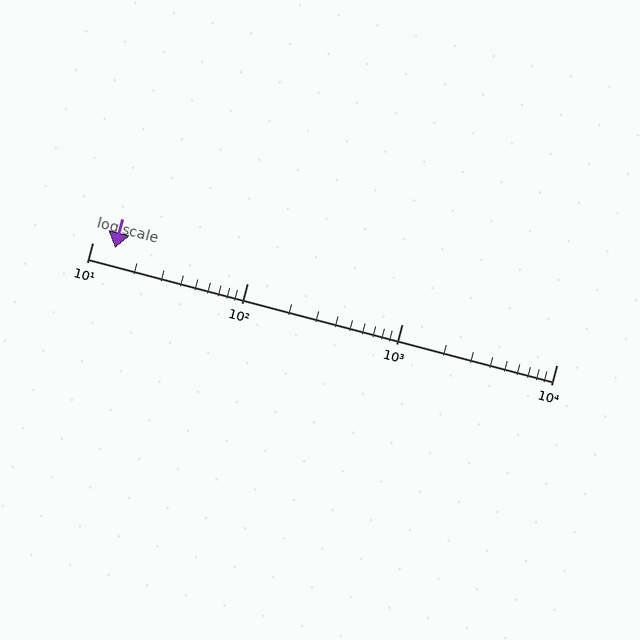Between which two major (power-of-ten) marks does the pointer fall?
The pointer is between 10 and 100.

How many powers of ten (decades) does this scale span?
The scale spans 3 decades, from 10 to 10000.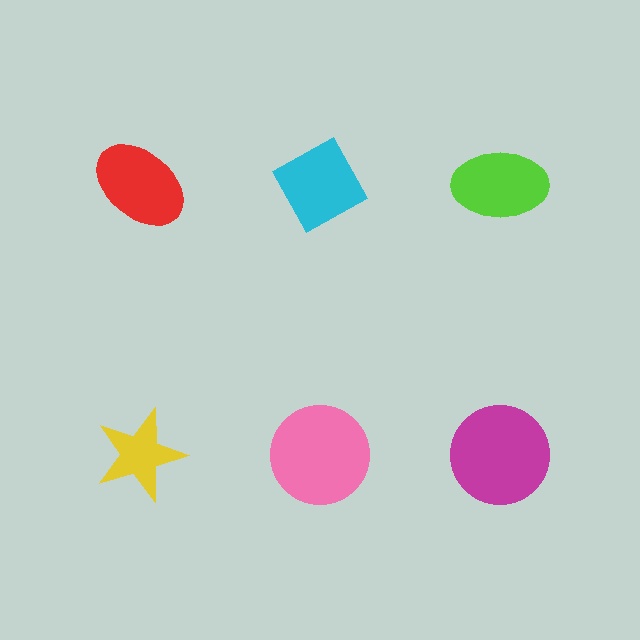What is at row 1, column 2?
A cyan diamond.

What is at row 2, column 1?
A yellow star.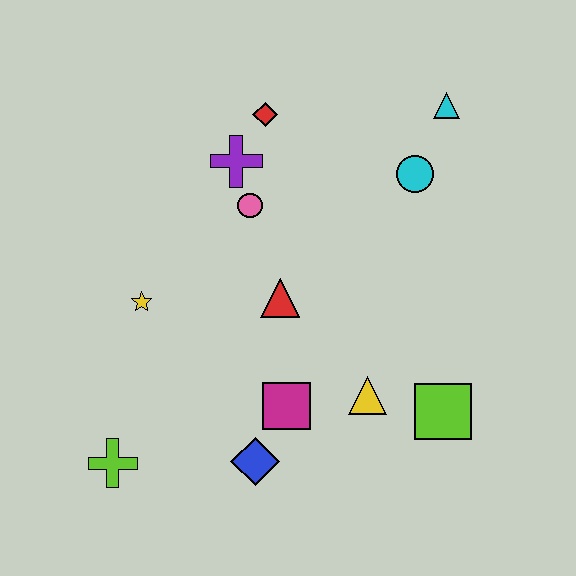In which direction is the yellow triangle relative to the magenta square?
The yellow triangle is to the right of the magenta square.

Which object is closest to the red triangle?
The pink circle is closest to the red triangle.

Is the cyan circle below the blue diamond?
No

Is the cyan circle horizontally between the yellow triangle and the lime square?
Yes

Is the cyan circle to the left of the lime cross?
No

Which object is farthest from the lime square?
The red diamond is farthest from the lime square.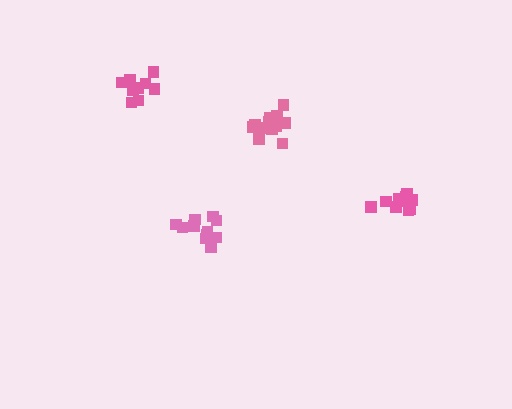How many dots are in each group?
Group 1: 11 dots, Group 2: 10 dots, Group 3: 10 dots, Group 4: 13 dots (44 total).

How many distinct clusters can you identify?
There are 4 distinct clusters.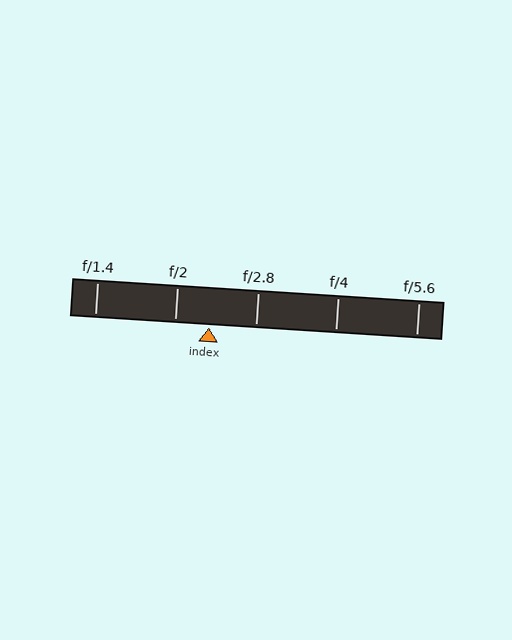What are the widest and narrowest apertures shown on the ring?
The widest aperture shown is f/1.4 and the narrowest is f/5.6.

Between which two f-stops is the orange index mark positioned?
The index mark is between f/2 and f/2.8.